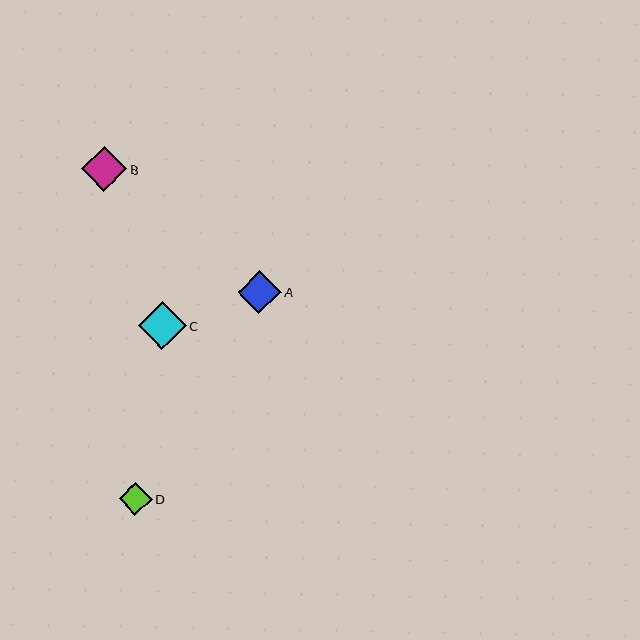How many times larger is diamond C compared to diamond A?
Diamond C is approximately 1.1 times the size of diamond A.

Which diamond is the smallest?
Diamond D is the smallest with a size of approximately 33 pixels.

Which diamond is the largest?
Diamond C is the largest with a size of approximately 48 pixels.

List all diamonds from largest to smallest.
From largest to smallest: C, B, A, D.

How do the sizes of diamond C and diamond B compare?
Diamond C and diamond B are approximately the same size.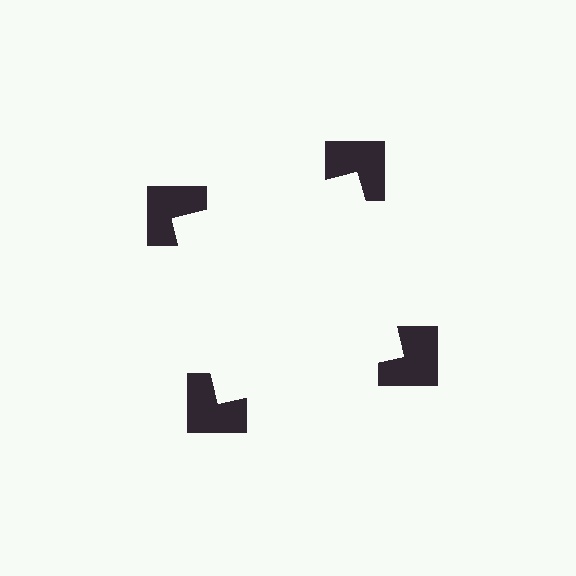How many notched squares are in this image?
There are 4 — one at each vertex of the illusory square.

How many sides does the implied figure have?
4 sides.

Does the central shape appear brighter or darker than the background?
It typically appears slightly brighter than the background, even though no actual brightness change is drawn.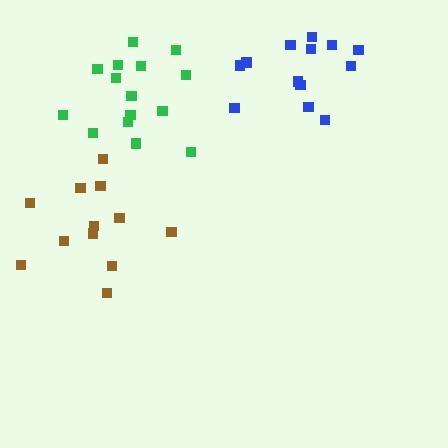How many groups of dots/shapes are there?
There are 3 groups.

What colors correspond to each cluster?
The clusters are colored: green, brown, blue.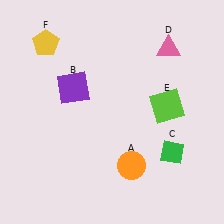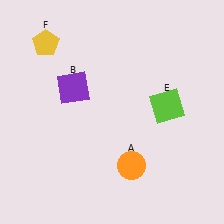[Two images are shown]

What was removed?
The green diamond (C), the pink triangle (D) were removed in Image 2.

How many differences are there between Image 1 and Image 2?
There are 2 differences between the two images.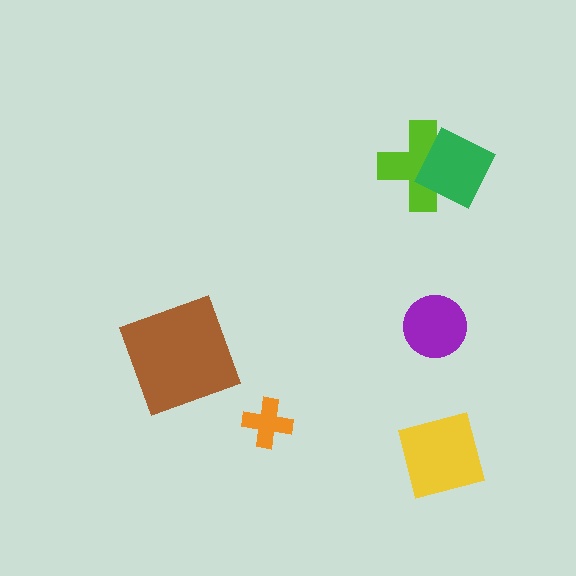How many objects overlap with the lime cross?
1 object overlaps with the lime cross.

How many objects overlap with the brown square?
0 objects overlap with the brown square.